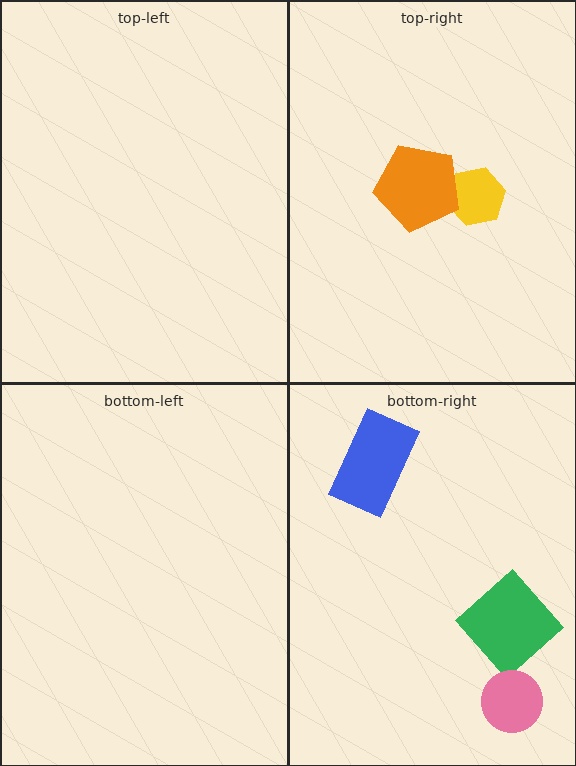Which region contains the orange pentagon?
The top-right region.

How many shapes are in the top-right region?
2.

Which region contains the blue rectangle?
The bottom-right region.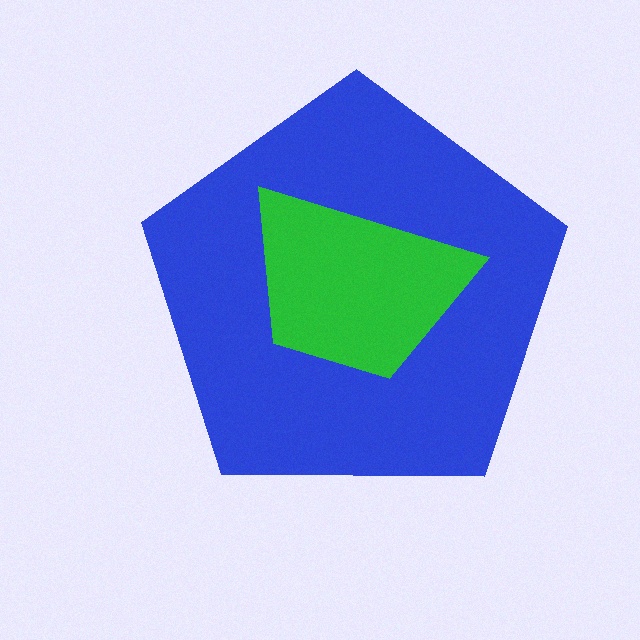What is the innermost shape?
The green trapezoid.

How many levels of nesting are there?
2.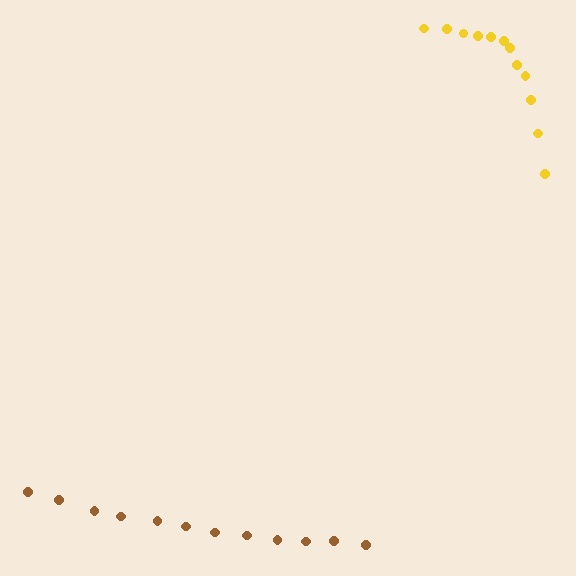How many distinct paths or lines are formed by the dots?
There are 2 distinct paths.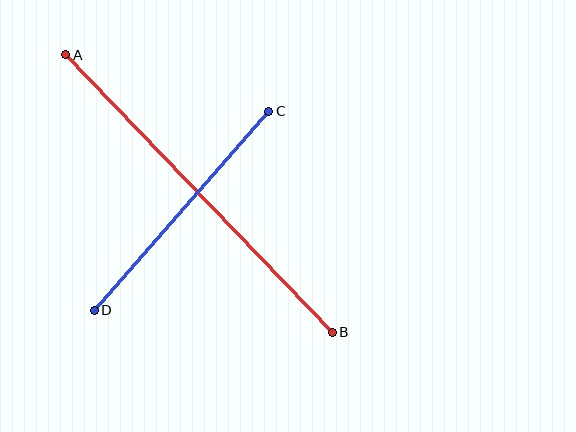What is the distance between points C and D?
The distance is approximately 265 pixels.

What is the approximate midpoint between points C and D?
The midpoint is at approximately (182, 211) pixels.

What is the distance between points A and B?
The distance is approximately 385 pixels.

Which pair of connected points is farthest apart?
Points A and B are farthest apart.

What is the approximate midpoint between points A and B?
The midpoint is at approximately (199, 193) pixels.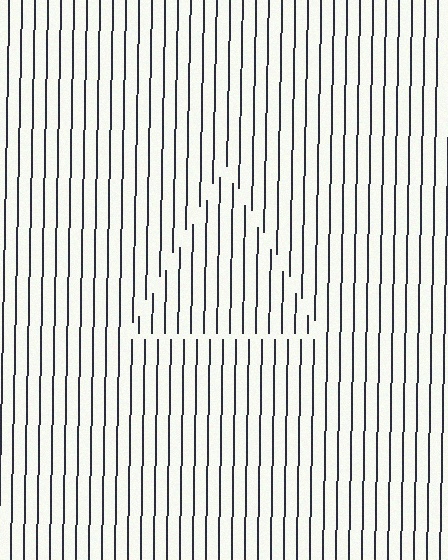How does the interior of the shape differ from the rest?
The interior of the shape contains the same grating, shifted by half a period — the contour is defined by the phase discontinuity where line-ends from the inner and outer gratings abut.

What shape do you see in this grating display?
An illusory triangle. The interior of the shape contains the same grating, shifted by half a period — the contour is defined by the phase discontinuity where line-ends from the inner and outer gratings abut.